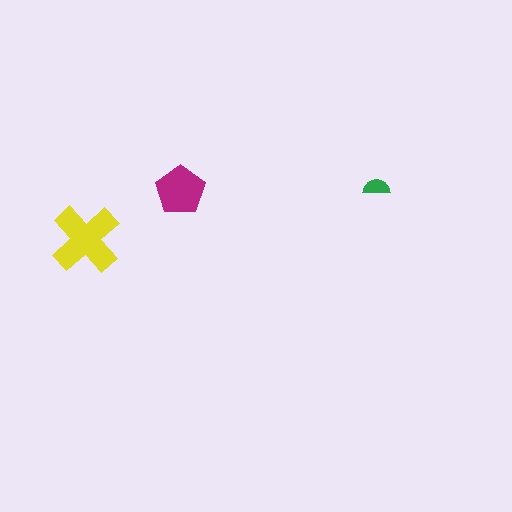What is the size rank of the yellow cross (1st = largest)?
1st.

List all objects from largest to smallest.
The yellow cross, the magenta pentagon, the green semicircle.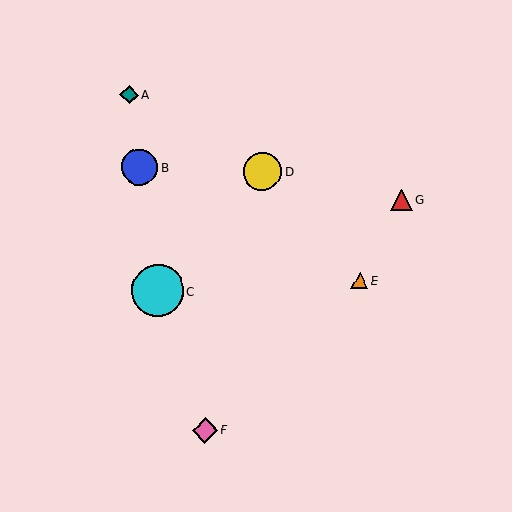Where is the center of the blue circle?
The center of the blue circle is at (139, 167).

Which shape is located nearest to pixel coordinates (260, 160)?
The yellow circle (labeled D) at (262, 171) is nearest to that location.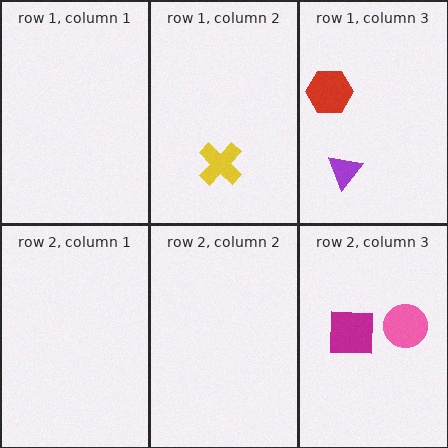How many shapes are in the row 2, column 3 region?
2.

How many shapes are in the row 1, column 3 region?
2.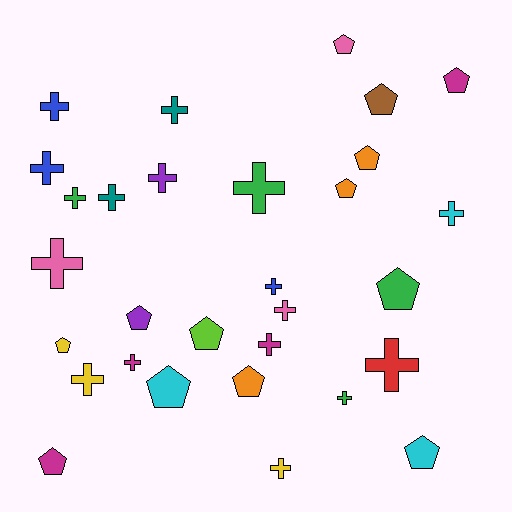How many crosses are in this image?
There are 17 crosses.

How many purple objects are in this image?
There are 2 purple objects.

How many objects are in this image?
There are 30 objects.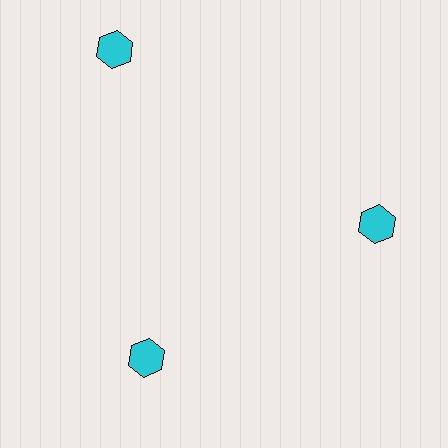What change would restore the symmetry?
The symmetry would be restored by moving it inward, back onto the ring so that all 3 hexagons sit at equal angles and equal distance from the center.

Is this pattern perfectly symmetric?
No. The 3 cyan hexagons are arranged in a ring, but one element near the 11 o'clock position is pushed outward from the center, breaking the 3-fold rotational symmetry.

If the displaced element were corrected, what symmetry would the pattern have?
It would have 3-fold rotational symmetry — the pattern would map onto itself every 120 degrees.